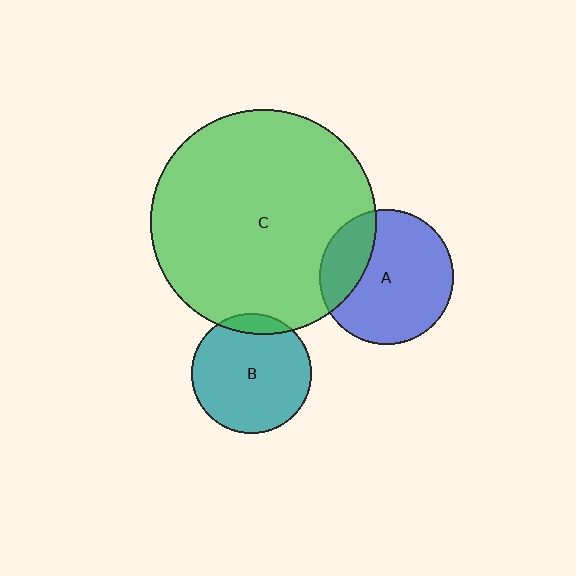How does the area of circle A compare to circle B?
Approximately 1.2 times.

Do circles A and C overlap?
Yes.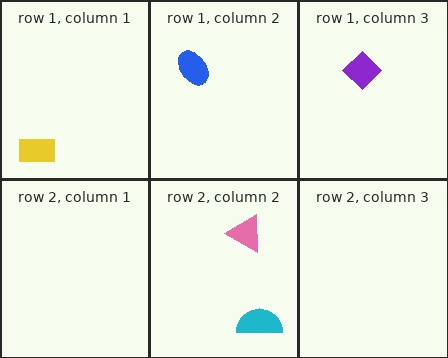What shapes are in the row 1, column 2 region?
The blue ellipse.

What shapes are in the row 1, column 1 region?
The yellow rectangle.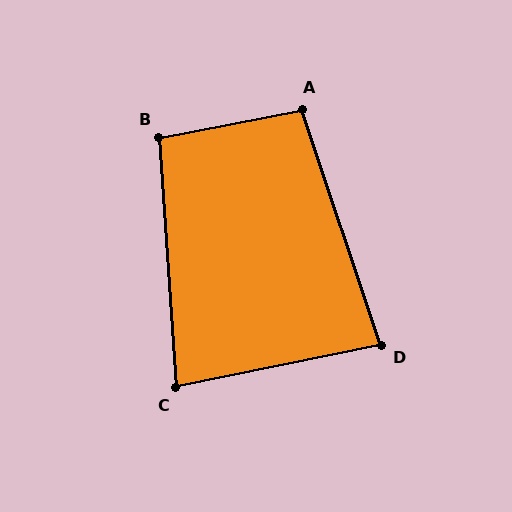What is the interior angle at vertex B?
Approximately 97 degrees (obtuse).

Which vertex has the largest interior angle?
A, at approximately 98 degrees.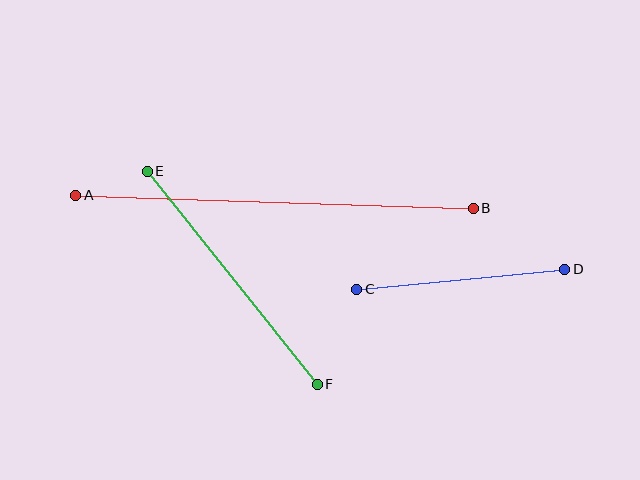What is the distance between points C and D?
The distance is approximately 209 pixels.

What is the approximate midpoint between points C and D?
The midpoint is at approximately (461, 279) pixels.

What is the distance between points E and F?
The distance is approximately 273 pixels.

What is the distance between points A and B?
The distance is approximately 398 pixels.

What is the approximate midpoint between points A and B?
The midpoint is at approximately (275, 202) pixels.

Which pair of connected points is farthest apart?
Points A and B are farthest apart.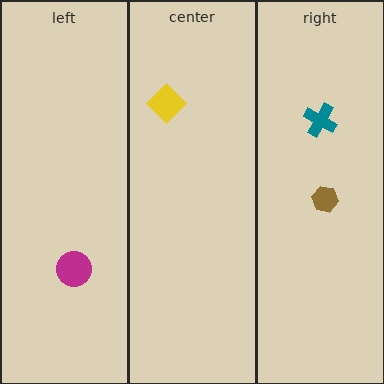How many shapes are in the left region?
1.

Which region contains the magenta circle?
The left region.